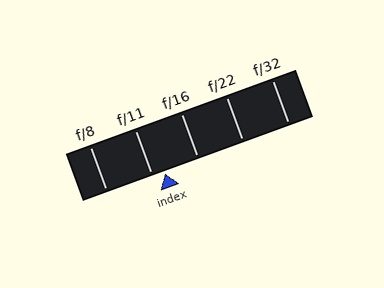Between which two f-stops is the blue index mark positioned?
The index mark is between f/11 and f/16.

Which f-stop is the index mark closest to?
The index mark is closest to f/11.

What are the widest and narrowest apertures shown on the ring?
The widest aperture shown is f/8 and the narrowest is f/32.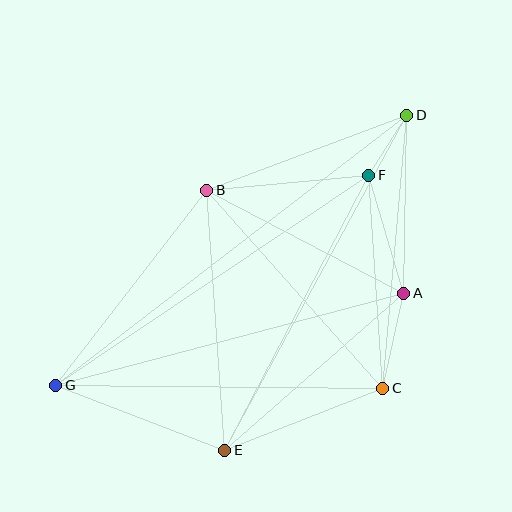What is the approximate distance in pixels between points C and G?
The distance between C and G is approximately 327 pixels.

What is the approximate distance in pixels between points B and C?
The distance between B and C is approximately 265 pixels.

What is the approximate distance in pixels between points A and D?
The distance between A and D is approximately 178 pixels.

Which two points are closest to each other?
Points D and F are closest to each other.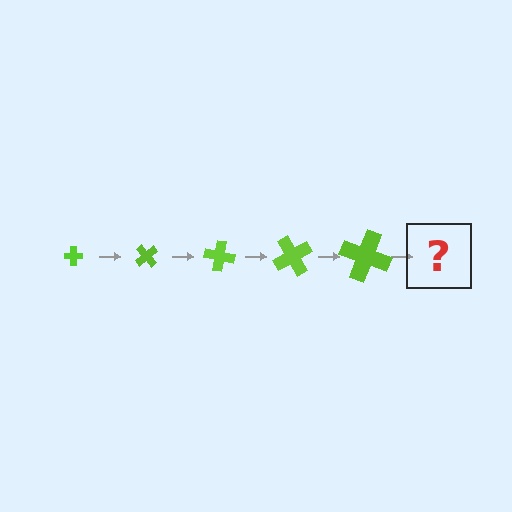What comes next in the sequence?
The next element should be a cross, larger than the previous one and rotated 250 degrees from the start.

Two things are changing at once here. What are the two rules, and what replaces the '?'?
The two rules are that the cross grows larger each step and it rotates 50 degrees each step. The '?' should be a cross, larger than the previous one and rotated 250 degrees from the start.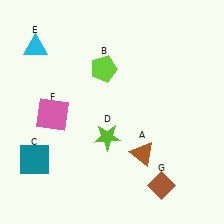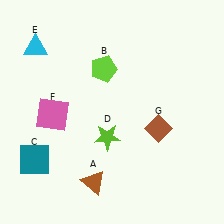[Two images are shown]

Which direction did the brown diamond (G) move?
The brown diamond (G) moved up.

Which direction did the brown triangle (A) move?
The brown triangle (A) moved left.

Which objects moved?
The objects that moved are: the brown triangle (A), the brown diamond (G).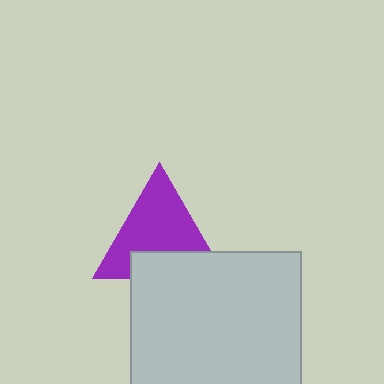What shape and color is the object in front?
The object in front is a light gray square.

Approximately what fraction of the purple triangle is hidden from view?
Roughly 31% of the purple triangle is hidden behind the light gray square.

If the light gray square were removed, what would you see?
You would see the complete purple triangle.